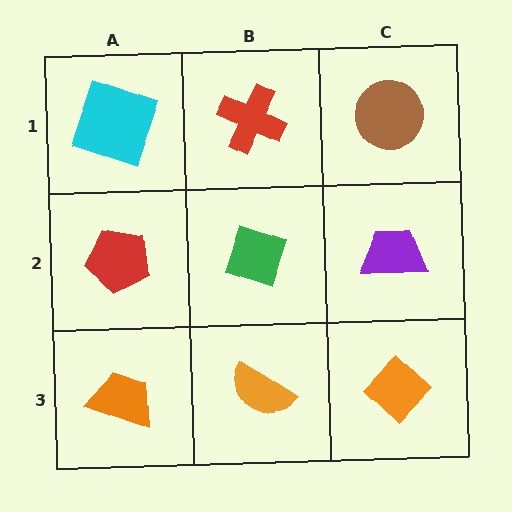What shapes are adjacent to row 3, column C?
A purple trapezoid (row 2, column C), an orange semicircle (row 3, column B).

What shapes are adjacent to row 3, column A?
A red pentagon (row 2, column A), an orange semicircle (row 3, column B).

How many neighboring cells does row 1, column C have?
2.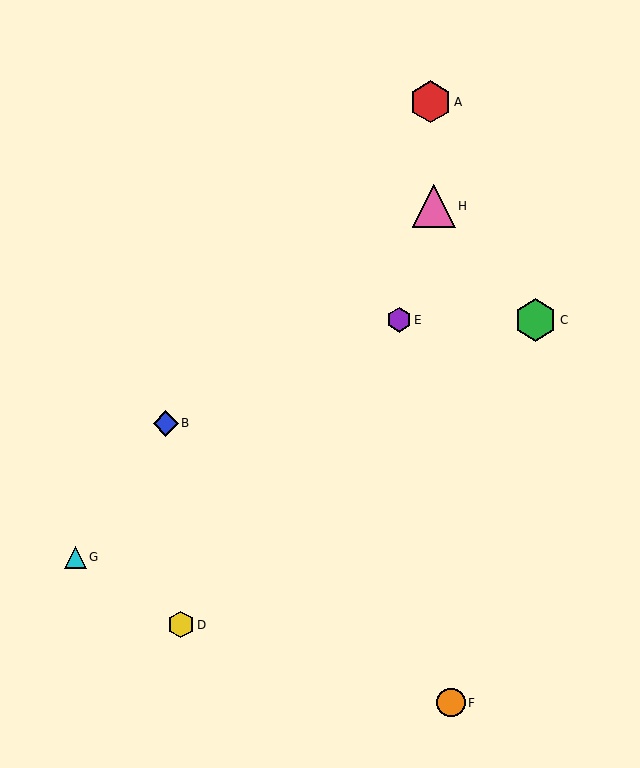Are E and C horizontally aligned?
Yes, both are at y≈320.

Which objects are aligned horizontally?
Objects C, E are aligned horizontally.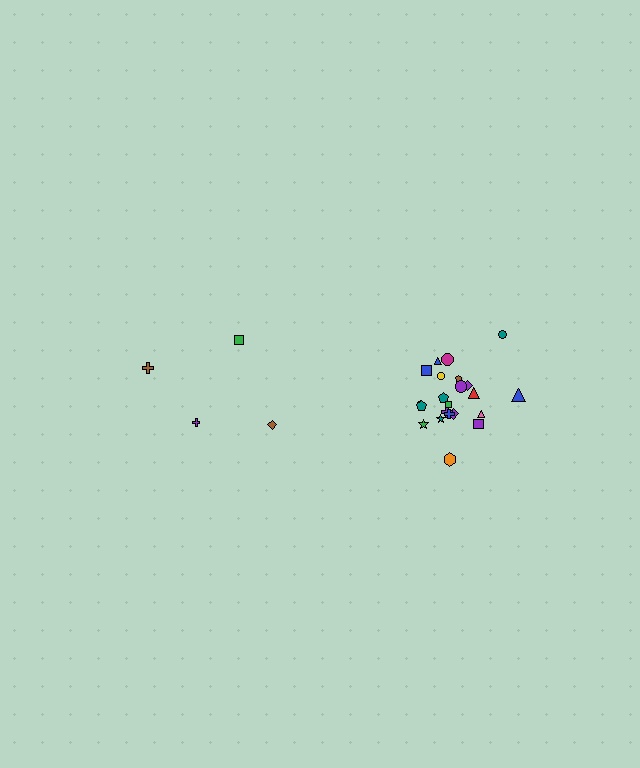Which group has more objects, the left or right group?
The right group.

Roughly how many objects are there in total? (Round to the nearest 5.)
Roughly 25 objects in total.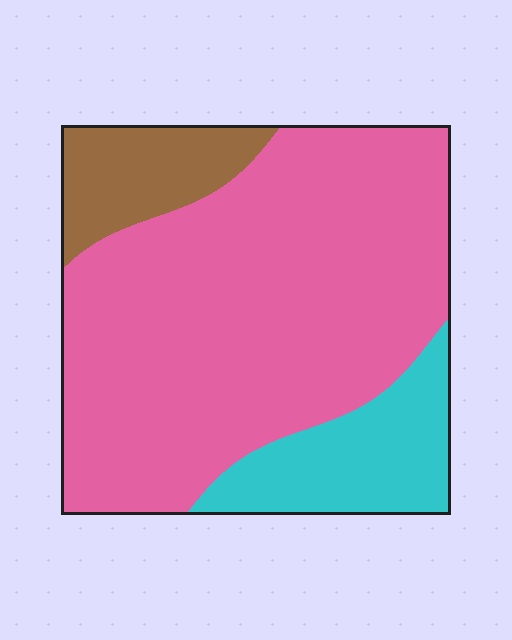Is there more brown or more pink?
Pink.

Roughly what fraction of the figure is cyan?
Cyan covers roughly 15% of the figure.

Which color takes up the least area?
Brown, at roughly 10%.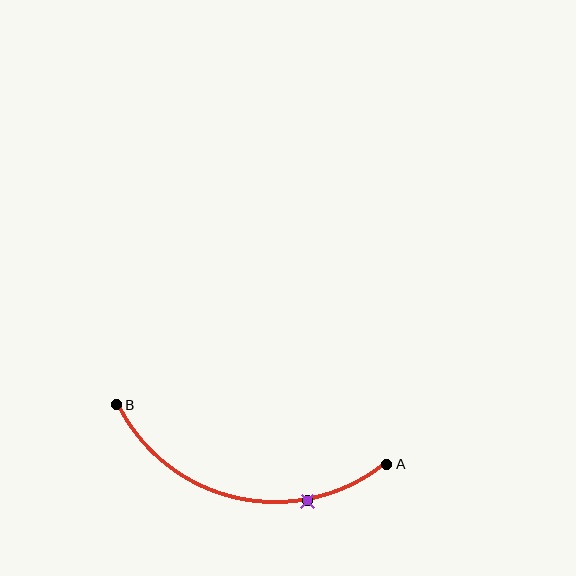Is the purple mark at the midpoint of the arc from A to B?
No. The purple mark lies on the arc but is closer to endpoint A. The arc midpoint would be at the point on the curve equidistant along the arc from both A and B.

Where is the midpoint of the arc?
The arc midpoint is the point on the curve farthest from the straight line joining A and B. It sits below that line.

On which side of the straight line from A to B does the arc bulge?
The arc bulges below the straight line connecting A and B.